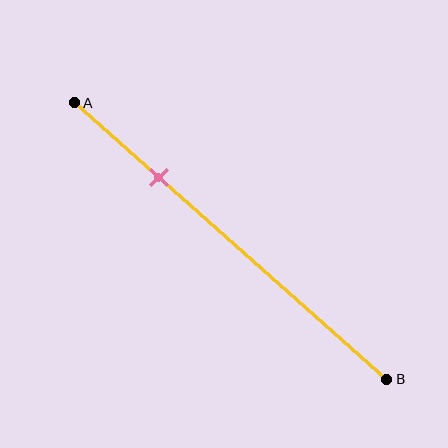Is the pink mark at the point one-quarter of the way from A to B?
Yes, the mark is approximately at the one-quarter point.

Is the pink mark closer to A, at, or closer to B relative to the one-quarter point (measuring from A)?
The pink mark is approximately at the one-quarter point of segment AB.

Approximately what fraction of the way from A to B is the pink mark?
The pink mark is approximately 25% of the way from A to B.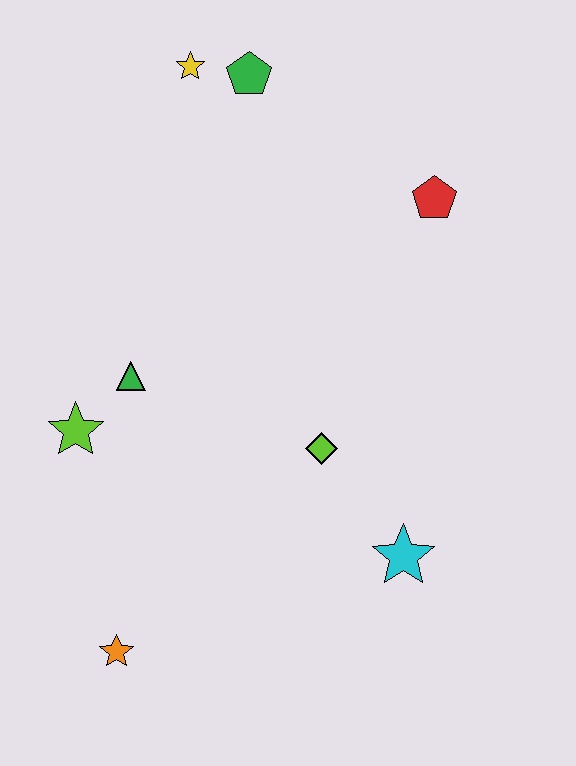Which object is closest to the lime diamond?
The cyan star is closest to the lime diamond.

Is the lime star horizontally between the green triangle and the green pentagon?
No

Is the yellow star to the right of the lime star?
Yes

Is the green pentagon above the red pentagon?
Yes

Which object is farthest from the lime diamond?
The yellow star is farthest from the lime diamond.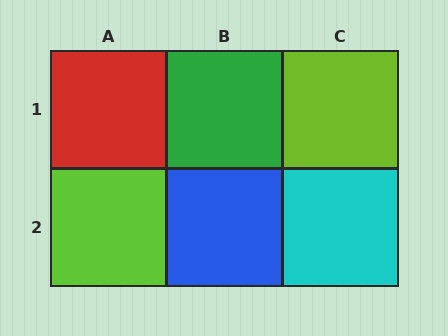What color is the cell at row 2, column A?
Lime.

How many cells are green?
1 cell is green.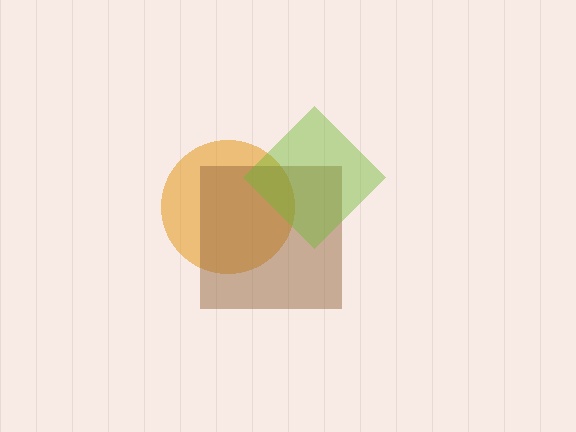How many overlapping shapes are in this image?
There are 3 overlapping shapes in the image.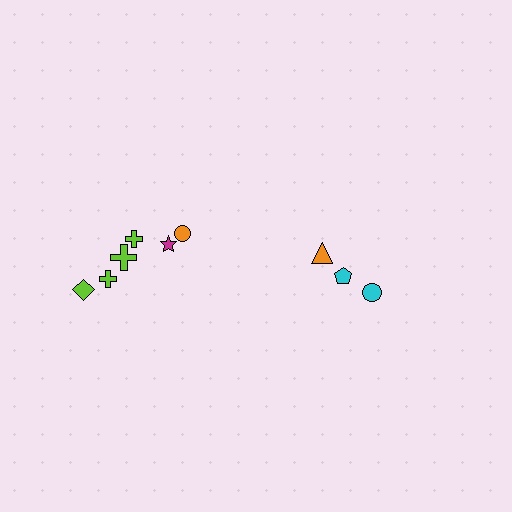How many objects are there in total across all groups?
There are 9 objects.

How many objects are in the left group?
There are 6 objects.